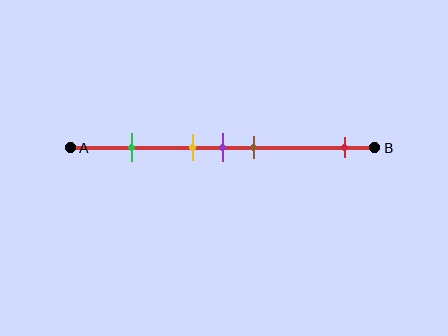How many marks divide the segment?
There are 5 marks dividing the segment.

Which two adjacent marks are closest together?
The yellow and purple marks are the closest adjacent pair.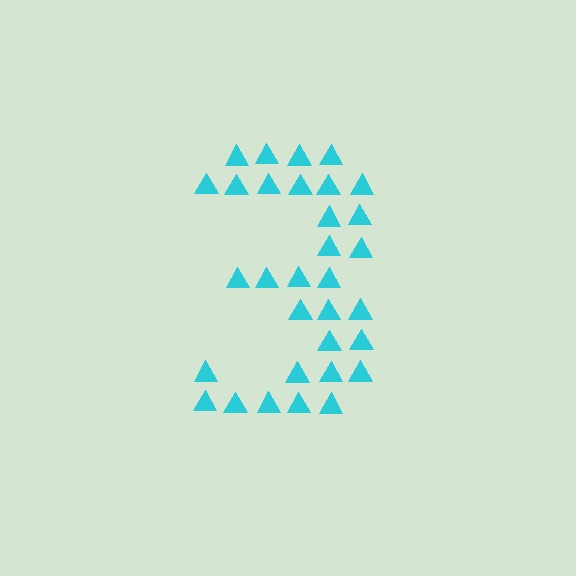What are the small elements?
The small elements are triangles.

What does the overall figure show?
The overall figure shows the digit 3.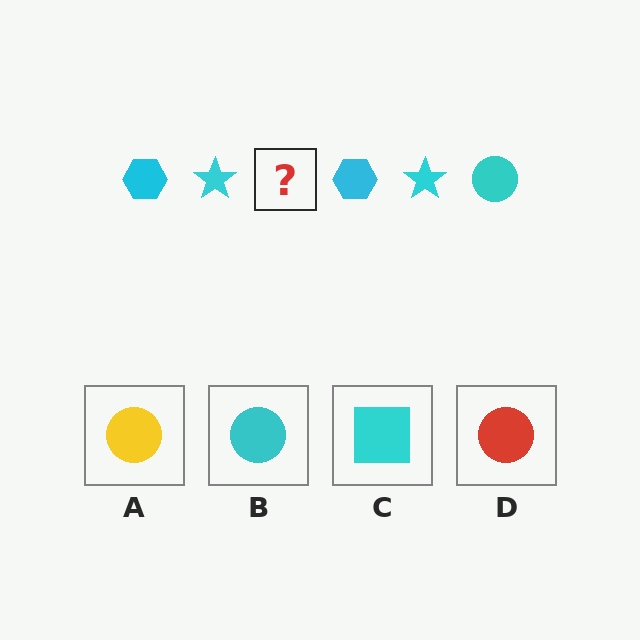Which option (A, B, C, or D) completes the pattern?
B.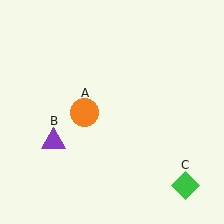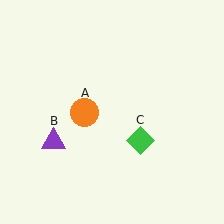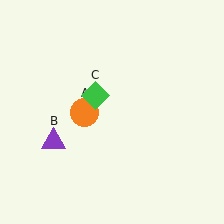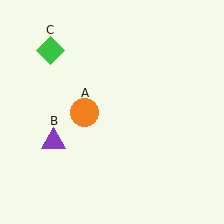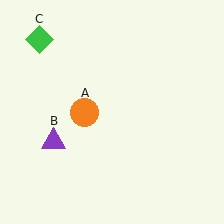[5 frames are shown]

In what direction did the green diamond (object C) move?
The green diamond (object C) moved up and to the left.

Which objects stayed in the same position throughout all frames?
Orange circle (object A) and purple triangle (object B) remained stationary.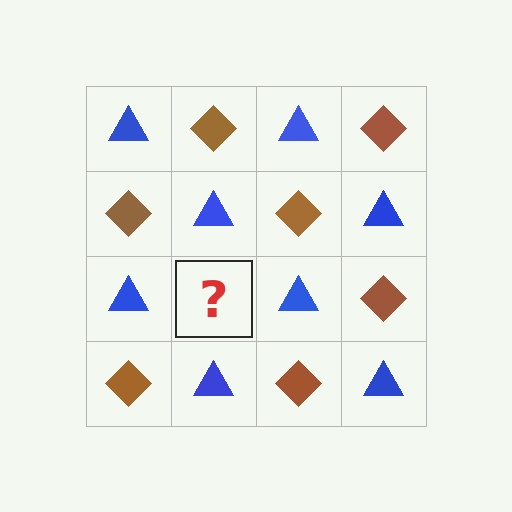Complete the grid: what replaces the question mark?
The question mark should be replaced with a brown diamond.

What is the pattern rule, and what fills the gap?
The rule is that it alternates blue triangle and brown diamond in a checkerboard pattern. The gap should be filled with a brown diamond.